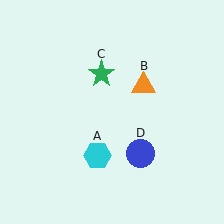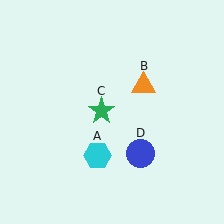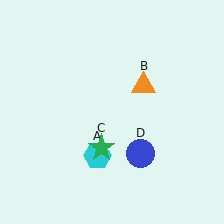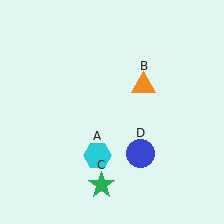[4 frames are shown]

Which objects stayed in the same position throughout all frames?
Cyan hexagon (object A) and orange triangle (object B) and blue circle (object D) remained stationary.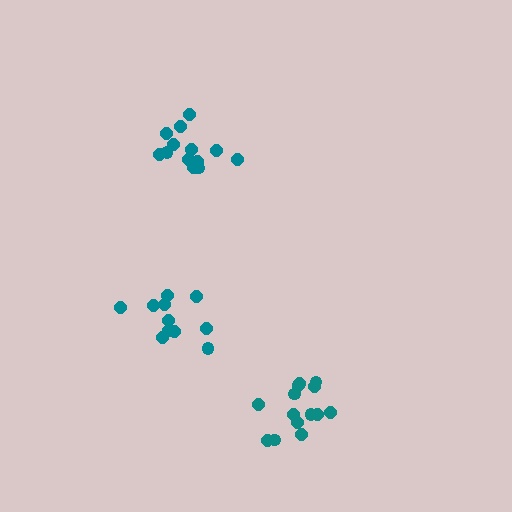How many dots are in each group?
Group 1: 14 dots, Group 2: 13 dots, Group 3: 11 dots (38 total).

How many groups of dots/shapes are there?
There are 3 groups.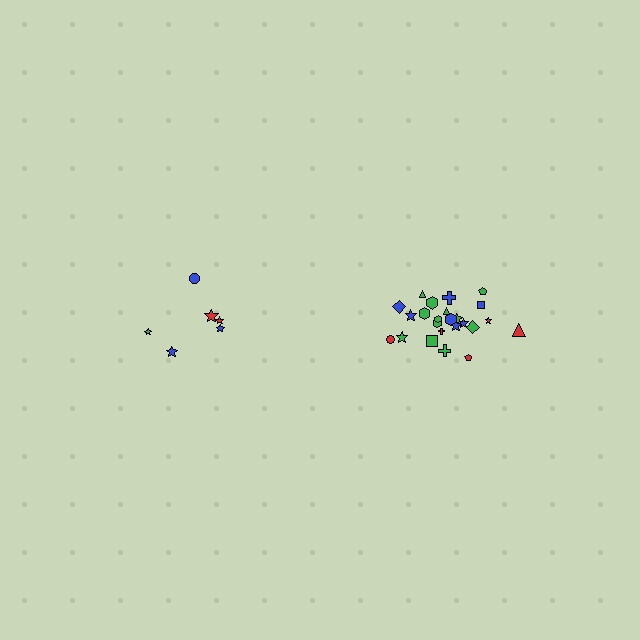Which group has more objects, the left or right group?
The right group.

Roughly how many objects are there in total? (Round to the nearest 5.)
Roughly 30 objects in total.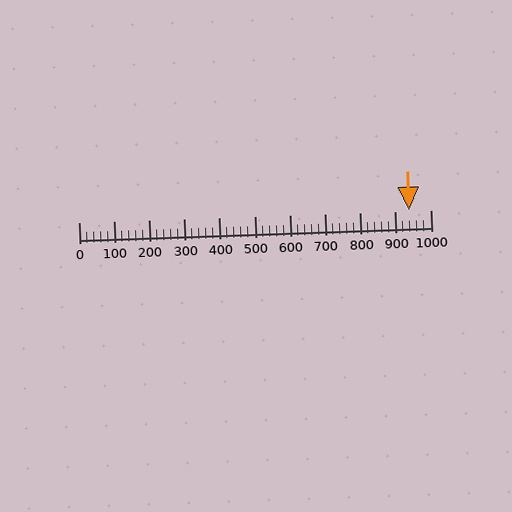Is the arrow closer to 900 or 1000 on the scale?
The arrow is closer to 900.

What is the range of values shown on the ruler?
The ruler shows values from 0 to 1000.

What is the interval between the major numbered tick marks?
The major tick marks are spaced 100 units apart.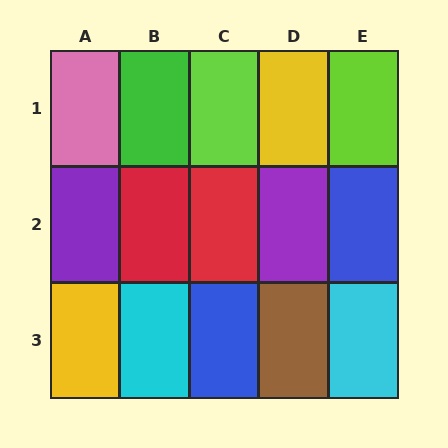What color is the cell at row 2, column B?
Red.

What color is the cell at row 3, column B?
Cyan.